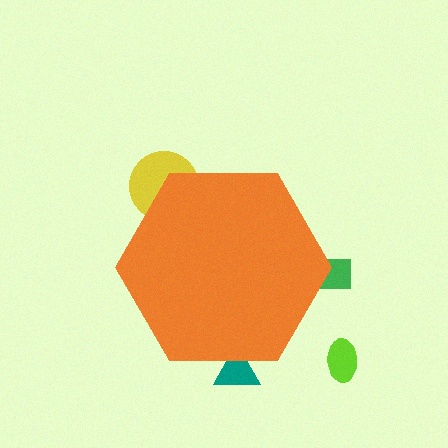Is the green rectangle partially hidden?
Yes, the green rectangle is partially hidden behind the orange hexagon.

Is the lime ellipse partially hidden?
No, the lime ellipse is fully visible.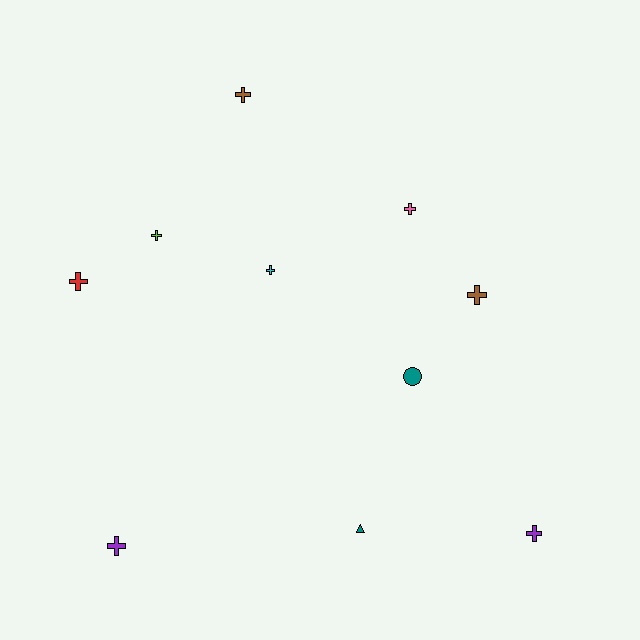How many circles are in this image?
There is 1 circle.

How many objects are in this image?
There are 10 objects.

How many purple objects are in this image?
There are 2 purple objects.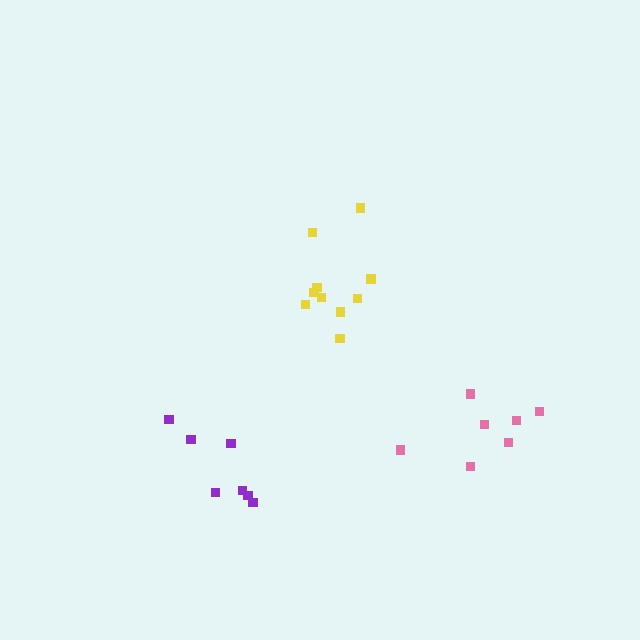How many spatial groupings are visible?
There are 3 spatial groupings.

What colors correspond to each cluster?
The clusters are colored: purple, yellow, pink.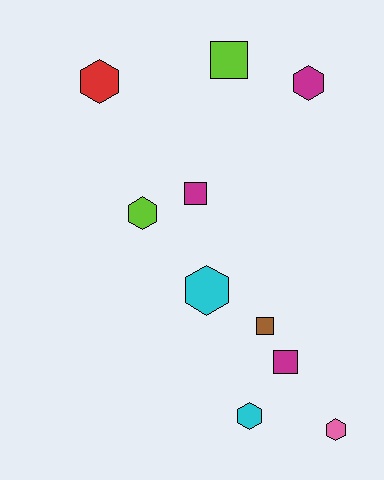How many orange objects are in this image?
There are no orange objects.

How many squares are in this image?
There are 4 squares.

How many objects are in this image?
There are 10 objects.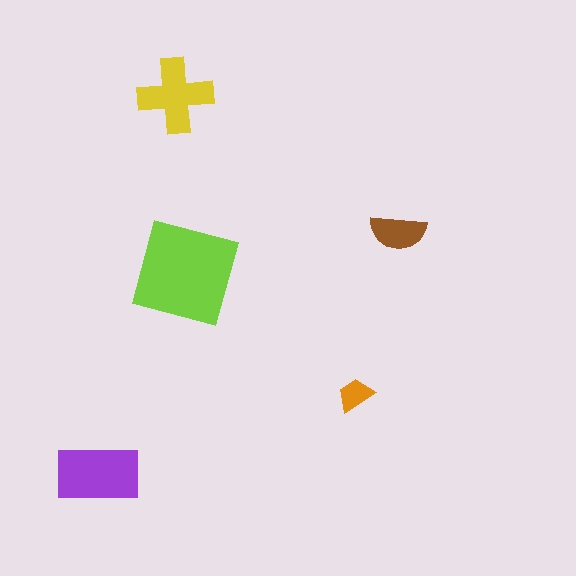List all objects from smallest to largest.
The orange trapezoid, the brown semicircle, the yellow cross, the purple rectangle, the lime square.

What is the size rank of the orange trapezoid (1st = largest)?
5th.